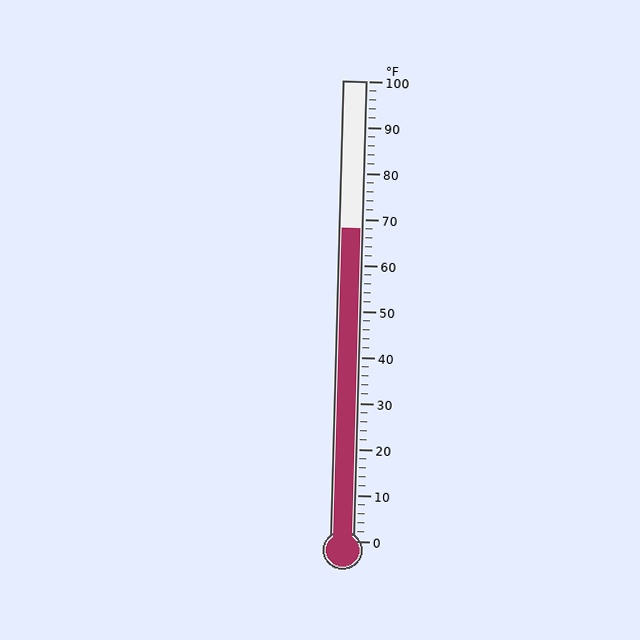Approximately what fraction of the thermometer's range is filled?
The thermometer is filled to approximately 70% of its range.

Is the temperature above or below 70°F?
The temperature is below 70°F.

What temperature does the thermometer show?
The thermometer shows approximately 68°F.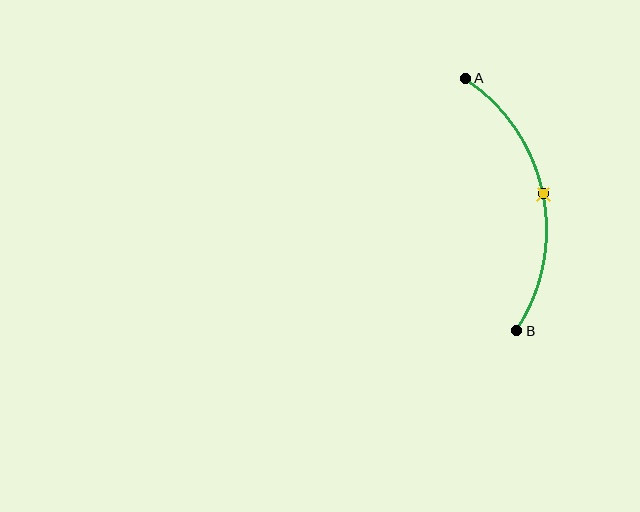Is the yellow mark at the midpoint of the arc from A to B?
Yes. The yellow mark lies on the arc at equal arc-length from both A and B — it is the arc midpoint.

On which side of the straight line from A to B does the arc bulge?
The arc bulges to the right of the straight line connecting A and B.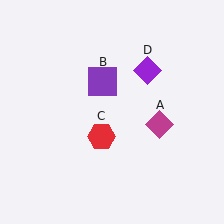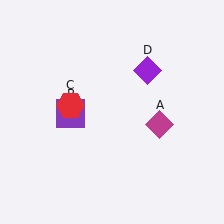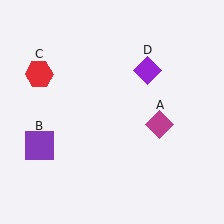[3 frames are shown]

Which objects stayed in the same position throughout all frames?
Magenta diamond (object A) and purple diamond (object D) remained stationary.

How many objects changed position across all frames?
2 objects changed position: purple square (object B), red hexagon (object C).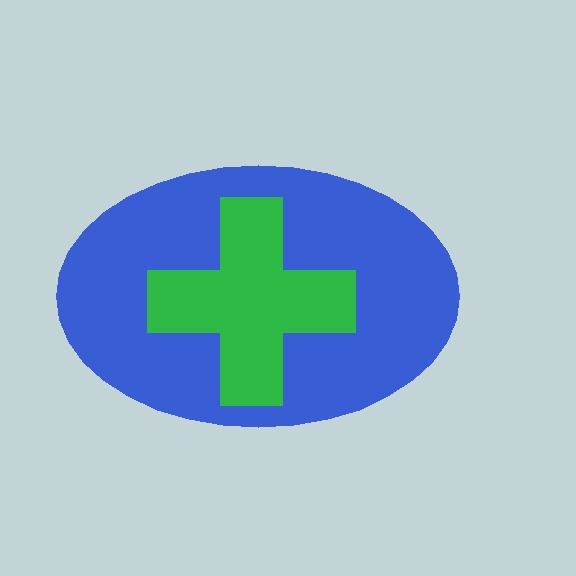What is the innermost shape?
The green cross.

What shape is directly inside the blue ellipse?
The green cross.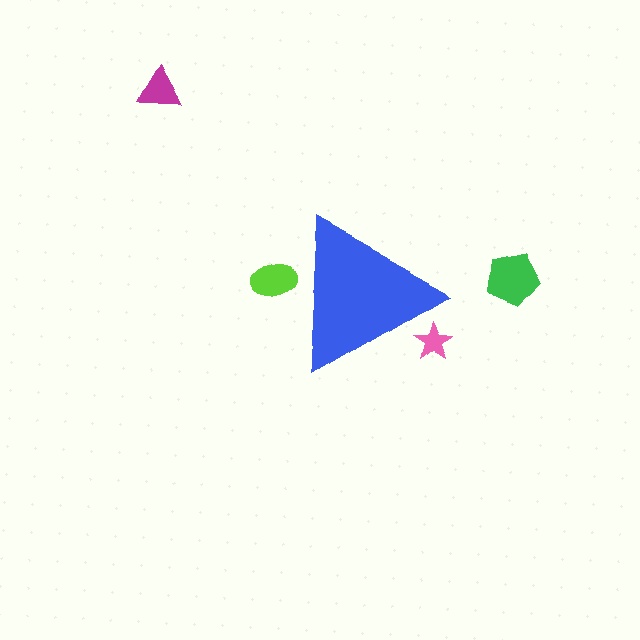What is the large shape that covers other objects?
A blue triangle.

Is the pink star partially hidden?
Yes, the pink star is partially hidden behind the blue triangle.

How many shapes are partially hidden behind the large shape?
2 shapes are partially hidden.